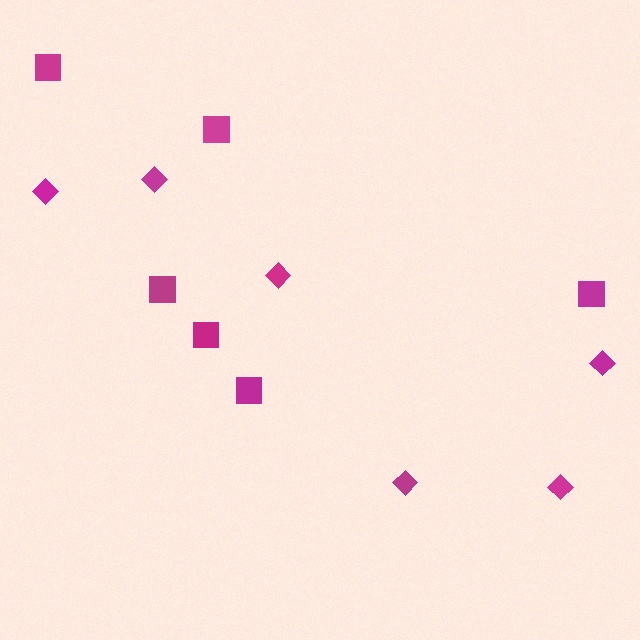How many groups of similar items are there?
There are 2 groups: one group of squares (6) and one group of diamonds (6).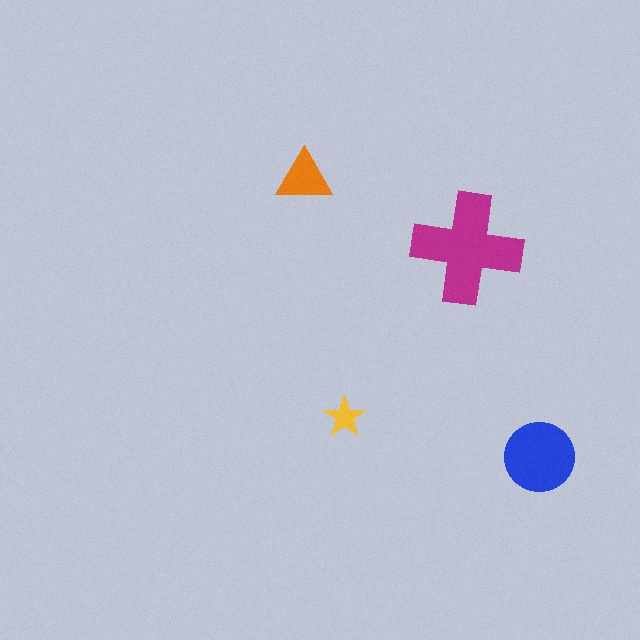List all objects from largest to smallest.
The magenta cross, the blue circle, the orange triangle, the yellow star.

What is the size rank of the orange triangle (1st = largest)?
3rd.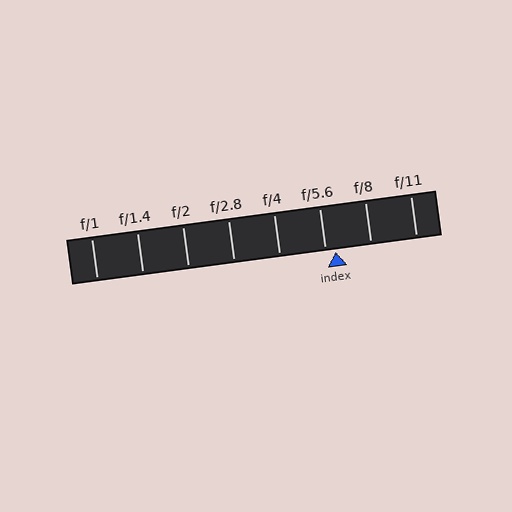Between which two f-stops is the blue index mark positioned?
The index mark is between f/5.6 and f/8.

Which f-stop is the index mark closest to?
The index mark is closest to f/5.6.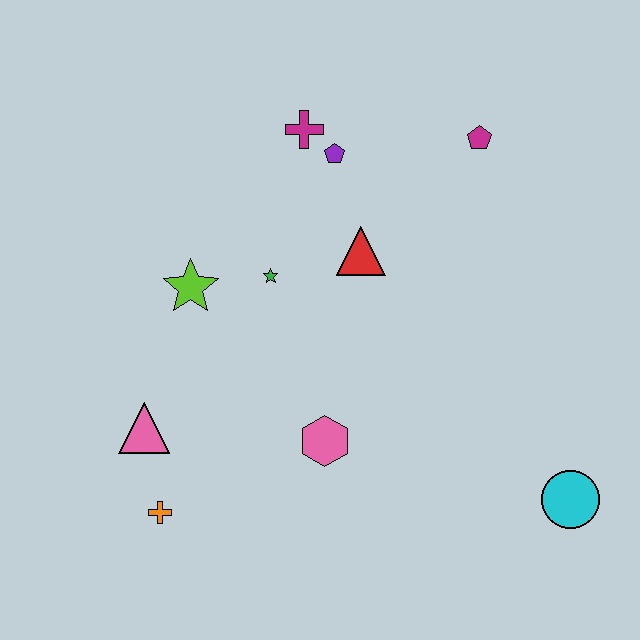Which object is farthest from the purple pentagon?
The cyan circle is farthest from the purple pentagon.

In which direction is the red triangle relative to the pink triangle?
The red triangle is to the right of the pink triangle.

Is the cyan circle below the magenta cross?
Yes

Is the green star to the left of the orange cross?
No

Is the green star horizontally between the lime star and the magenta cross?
Yes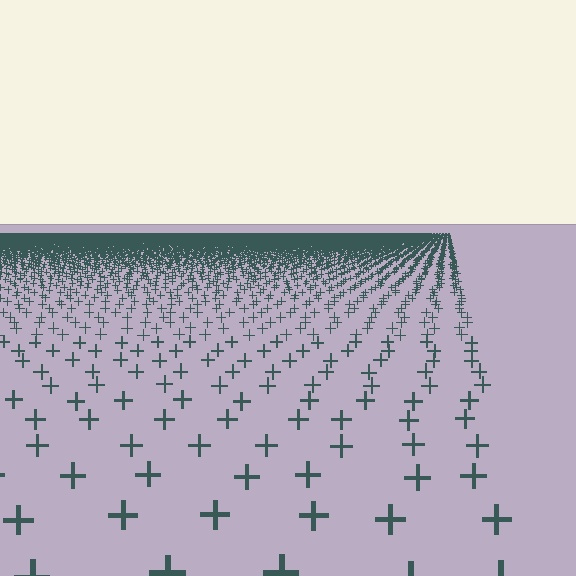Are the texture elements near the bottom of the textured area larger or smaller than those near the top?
Larger. Near the bottom, elements are closer to the viewer and appear at a bigger on-screen size.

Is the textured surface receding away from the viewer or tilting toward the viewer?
The surface is receding away from the viewer. Texture elements get smaller and denser toward the top.